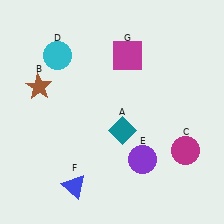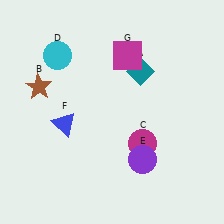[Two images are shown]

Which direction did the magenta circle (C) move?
The magenta circle (C) moved left.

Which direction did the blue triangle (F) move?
The blue triangle (F) moved up.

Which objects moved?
The objects that moved are: the teal diamond (A), the magenta circle (C), the blue triangle (F).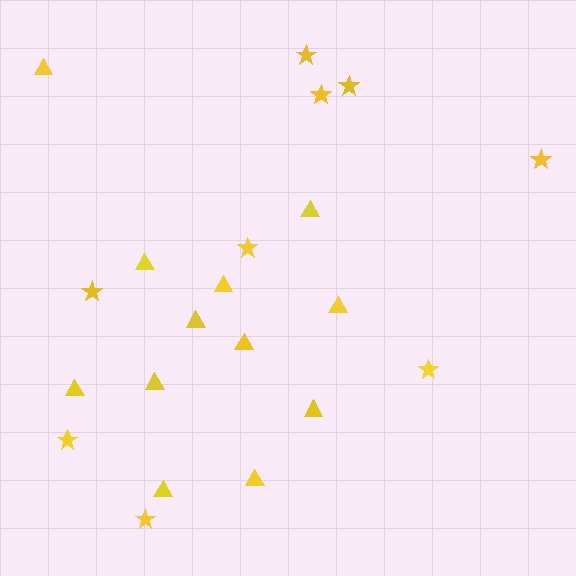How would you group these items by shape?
There are 2 groups: one group of triangles (12) and one group of stars (9).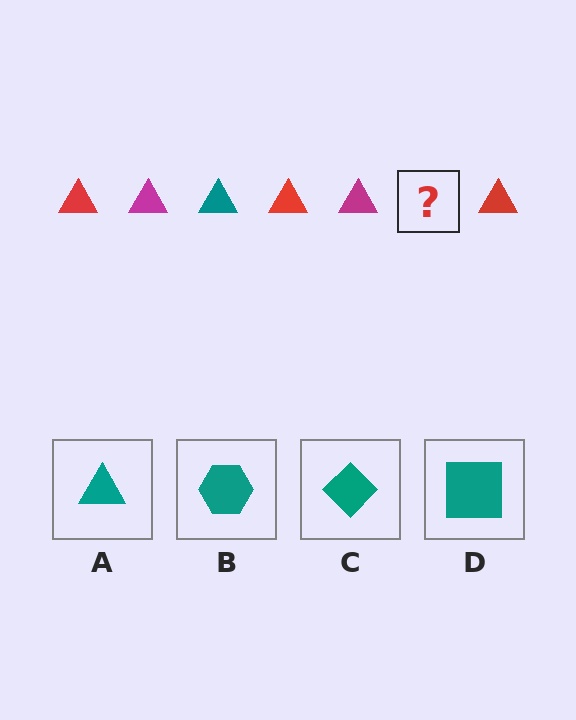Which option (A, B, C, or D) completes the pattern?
A.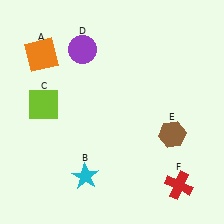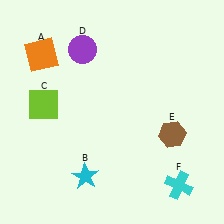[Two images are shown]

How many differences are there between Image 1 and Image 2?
There is 1 difference between the two images.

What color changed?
The cross (F) changed from red in Image 1 to cyan in Image 2.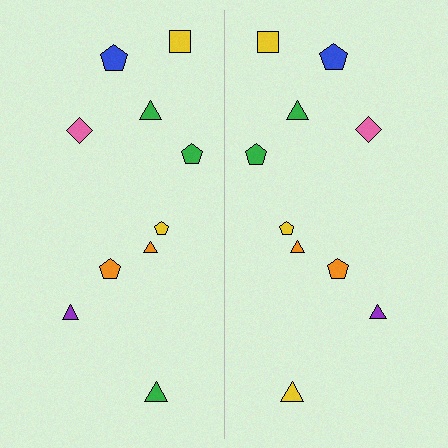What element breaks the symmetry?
The yellow triangle on the right side breaks the symmetry — its mirror counterpart is green.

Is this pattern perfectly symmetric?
No, the pattern is not perfectly symmetric. The yellow triangle on the right side breaks the symmetry — its mirror counterpart is green.